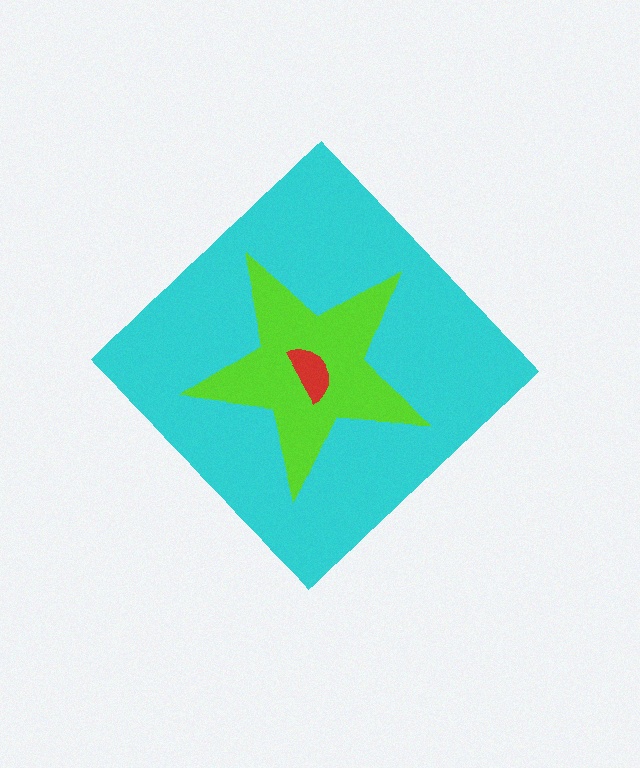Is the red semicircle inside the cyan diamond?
Yes.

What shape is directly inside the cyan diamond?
The lime star.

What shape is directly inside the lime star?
The red semicircle.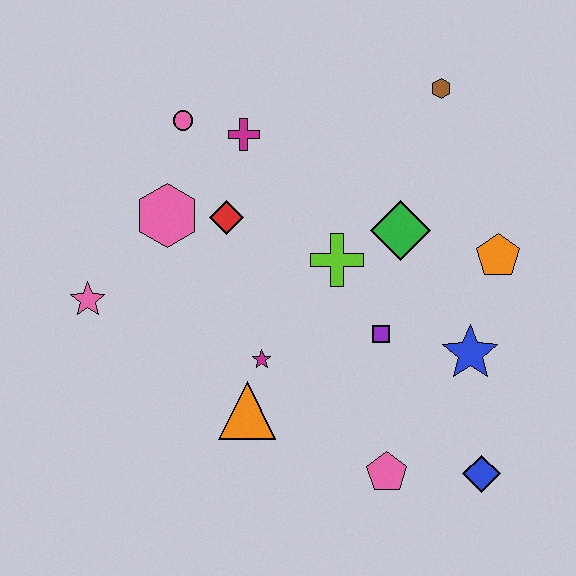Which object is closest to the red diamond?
The pink hexagon is closest to the red diamond.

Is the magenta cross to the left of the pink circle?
No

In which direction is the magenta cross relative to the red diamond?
The magenta cross is above the red diamond.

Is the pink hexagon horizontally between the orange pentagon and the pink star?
Yes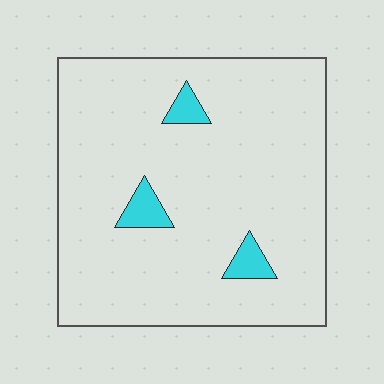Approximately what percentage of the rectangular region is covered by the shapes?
Approximately 5%.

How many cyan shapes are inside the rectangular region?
3.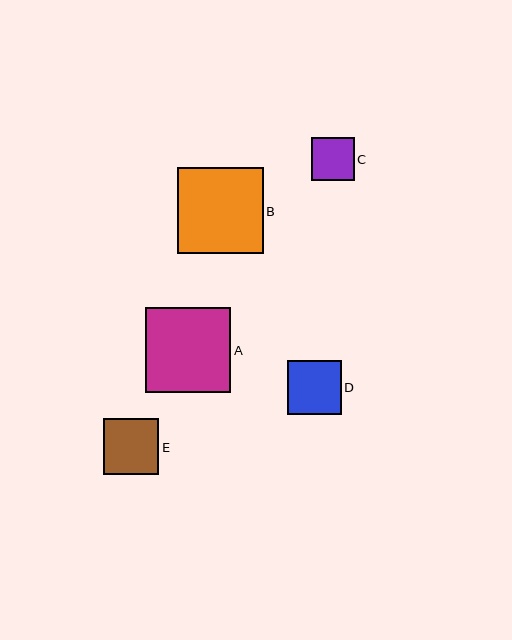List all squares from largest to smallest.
From largest to smallest: B, A, E, D, C.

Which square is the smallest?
Square C is the smallest with a size of approximately 43 pixels.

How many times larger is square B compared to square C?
Square B is approximately 2.0 times the size of square C.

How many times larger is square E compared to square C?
Square E is approximately 1.3 times the size of square C.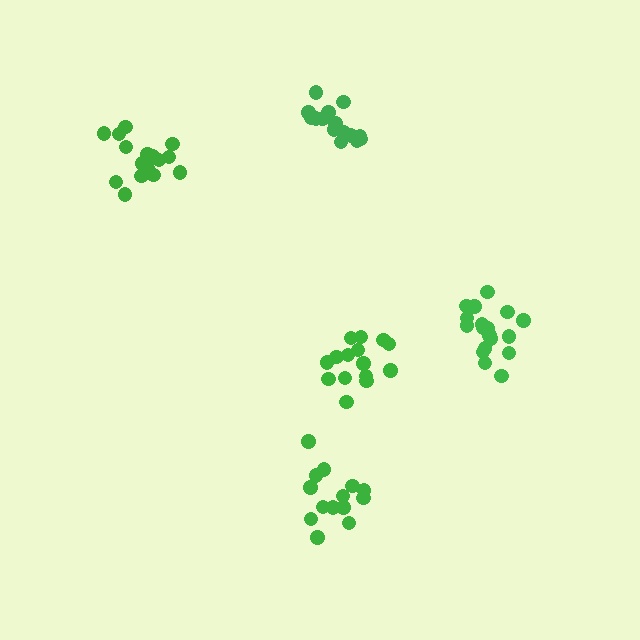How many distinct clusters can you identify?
There are 5 distinct clusters.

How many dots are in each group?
Group 1: 18 dots, Group 2: 16 dots, Group 3: 14 dots, Group 4: 15 dots, Group 5: 15 dots (78 total).